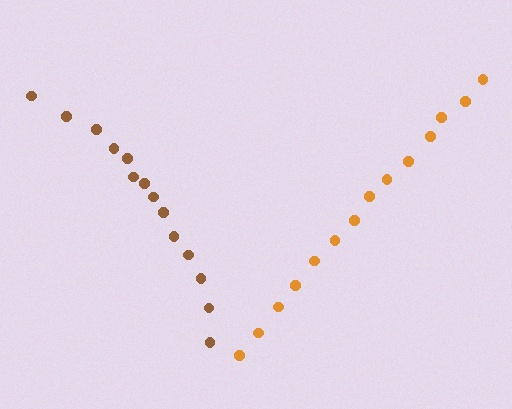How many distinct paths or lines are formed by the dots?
There are 2 distinct paths.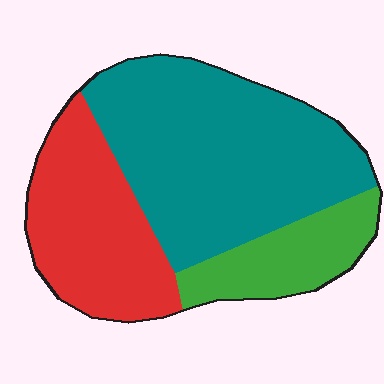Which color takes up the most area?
Teal, at roughly 55%.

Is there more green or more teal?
Teal.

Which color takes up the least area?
Green, at roughly 15%.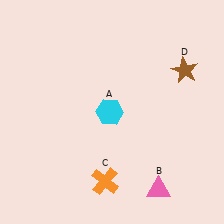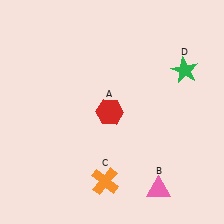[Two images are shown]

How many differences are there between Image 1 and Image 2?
There are 2 differences between the two images.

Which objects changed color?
A changed from cyan to red. D changed from brown to green.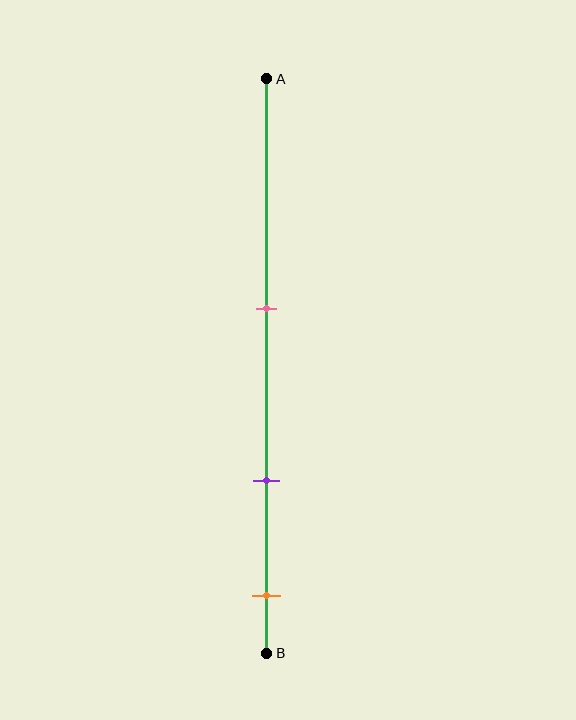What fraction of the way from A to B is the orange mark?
The orange mark is approximately 90% (0.9) of the way from A to B.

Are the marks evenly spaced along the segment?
Yes, the marks are approximately evenly spaced.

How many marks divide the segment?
There are 3 marks dividing the segment.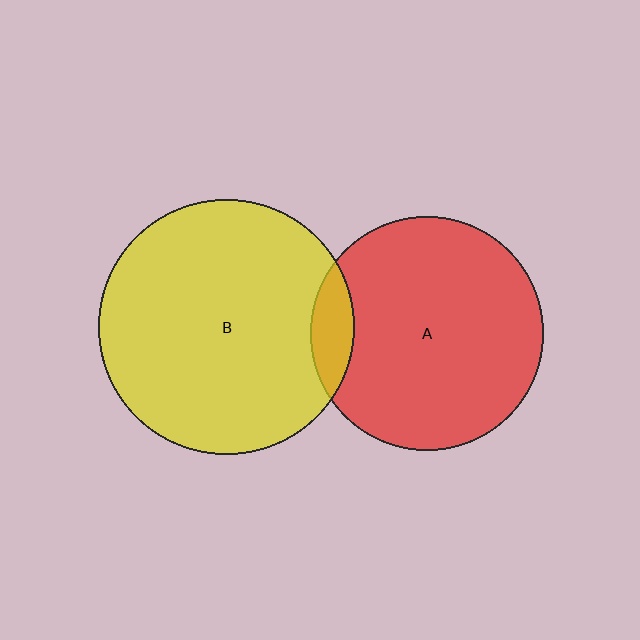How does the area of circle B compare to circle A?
Approximately 1.2 times.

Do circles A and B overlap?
Yes.